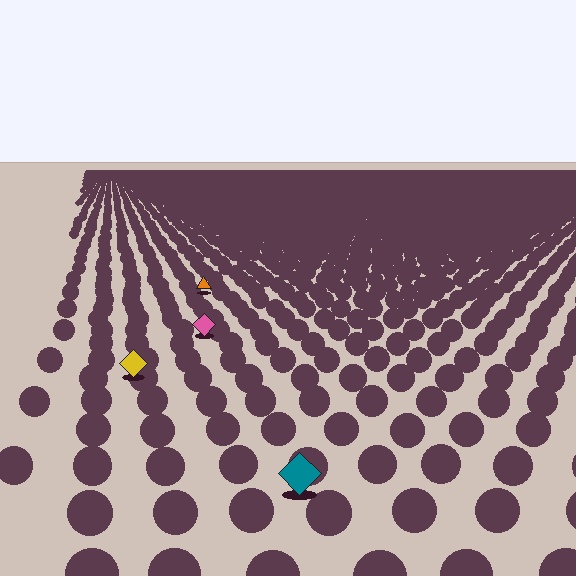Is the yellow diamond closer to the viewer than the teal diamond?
No. The teal diamond is closer — you can tell from the texture gradient: the ground texture is coarser near it.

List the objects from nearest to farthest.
From nearest to farthest: the teal diamond, the yellow diamond, the pink diamond, the orange triangle.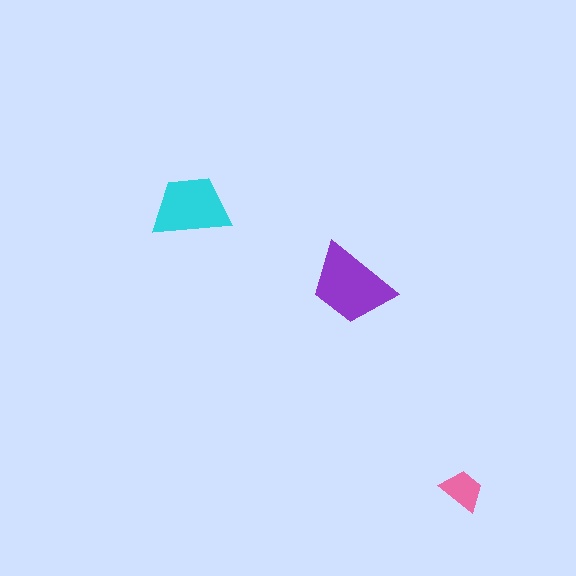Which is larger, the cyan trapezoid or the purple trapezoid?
The purple one.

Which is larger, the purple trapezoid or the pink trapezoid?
The purple one.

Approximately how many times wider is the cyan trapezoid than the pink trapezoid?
About 2 times wider.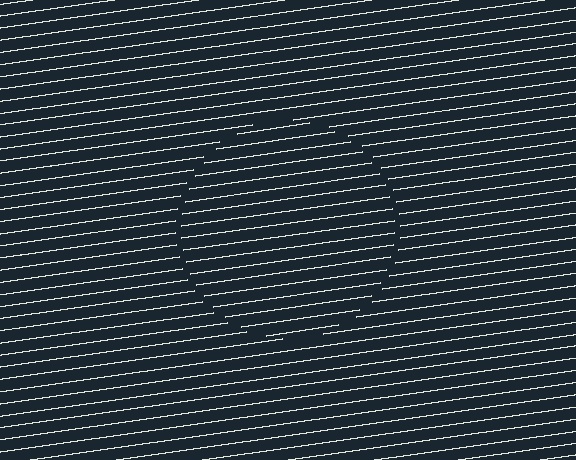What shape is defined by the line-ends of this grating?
An illusory circle. The interior of the shape contains the same grating, shifted by half a period — the contour is defined by the phase discontinuity where line-ends from the inner and outer gratings abut.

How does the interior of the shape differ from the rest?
The interior of the shape contains the same grating, shifted by half a period — the contour is defined by the phase discontinuity where line-ends from the inner and outer gratings abut.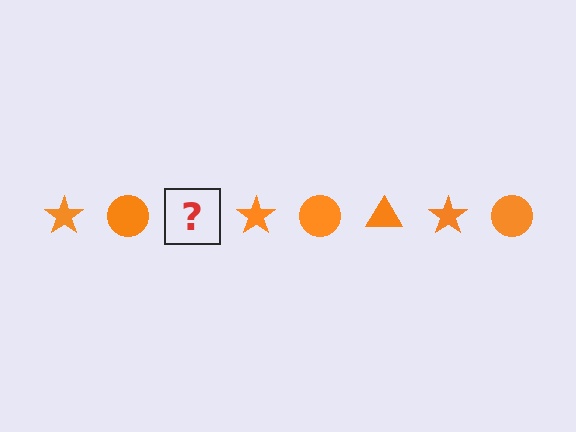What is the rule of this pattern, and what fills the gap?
The rule is that the pattern cycles through star, circle, triangle shapes in orange. The gap should be filled with an orange triangle.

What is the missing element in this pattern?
The missing element is an orange triangle.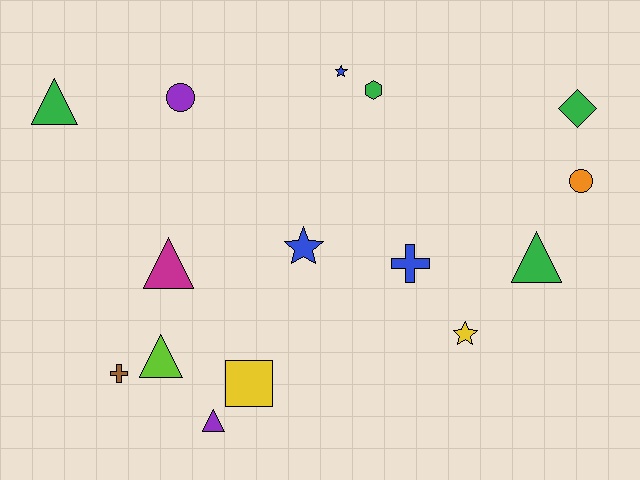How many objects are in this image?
There are 15 objects.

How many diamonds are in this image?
There is 1 diamond.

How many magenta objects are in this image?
There is 1 magenta object.